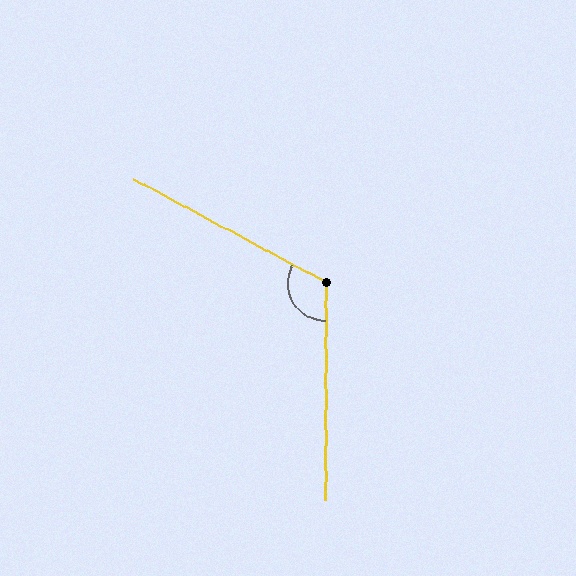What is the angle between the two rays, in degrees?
Approximately 118 degrees.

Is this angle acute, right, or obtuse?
It is obtuse.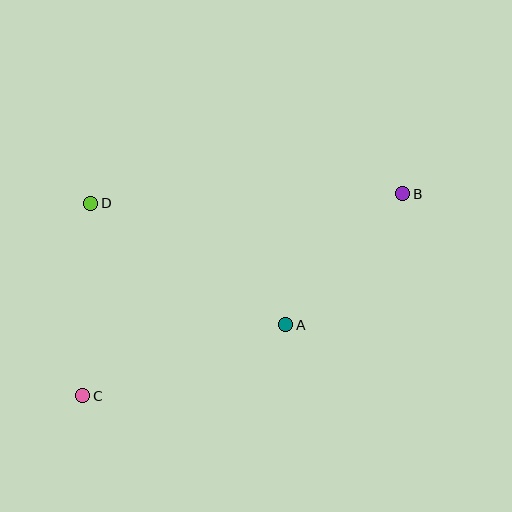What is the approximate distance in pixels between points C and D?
The distance between C and D is approximately 193 pixels.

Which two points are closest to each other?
Points A and B are closest to each other.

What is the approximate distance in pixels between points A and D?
The distance between A and D is approximately 230 pixels.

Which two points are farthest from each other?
Points B and C are farthest from each other.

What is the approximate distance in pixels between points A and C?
The distance between A and C is approximately 215 pixels.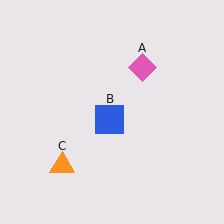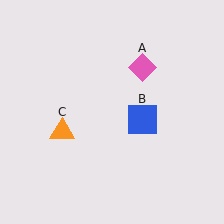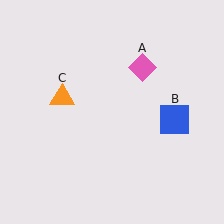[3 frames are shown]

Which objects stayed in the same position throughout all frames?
Pink diamond (object A) remained stationary.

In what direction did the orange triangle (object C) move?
The orange triangle (object C) moved up.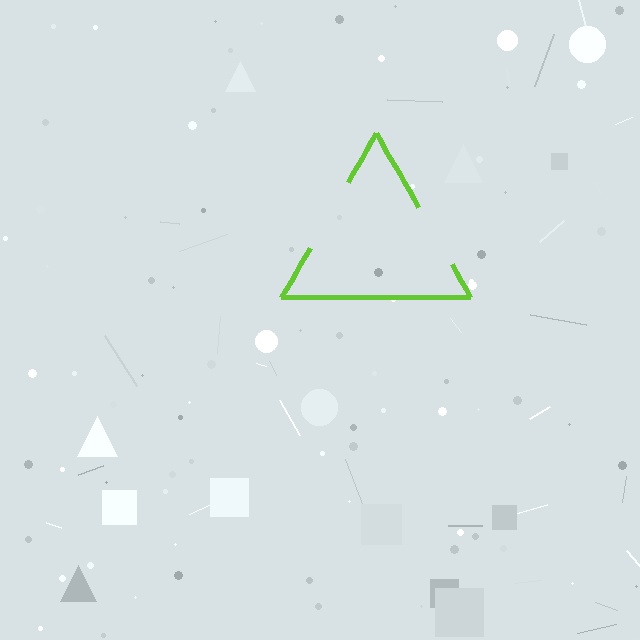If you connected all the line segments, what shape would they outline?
They would outline a triangle.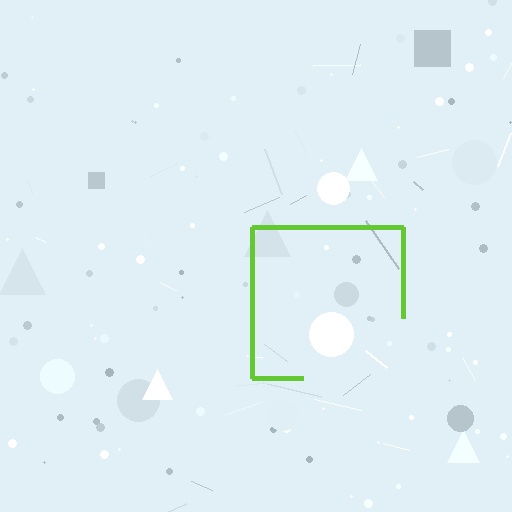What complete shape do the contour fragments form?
The contour fragments form a square.